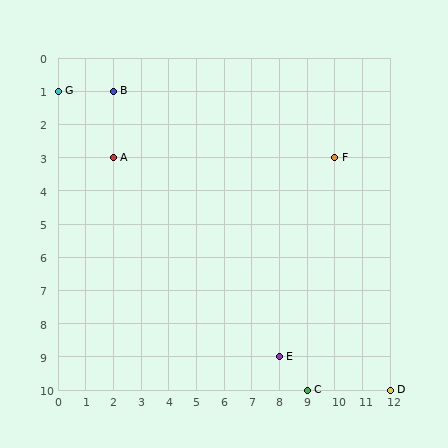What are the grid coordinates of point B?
Point B is at grid coordinates (2, 1).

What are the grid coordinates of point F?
Point F is at grid coordinates (10, 3).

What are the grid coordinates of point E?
Point E is at grid coordinates (8, 9).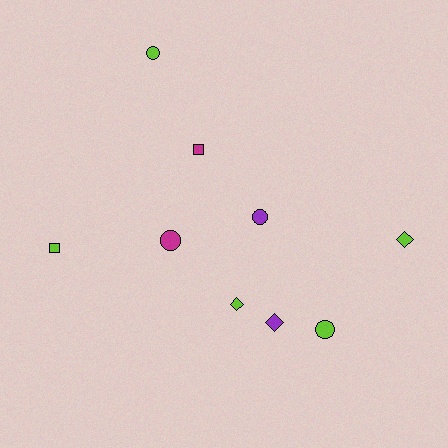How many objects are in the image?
There are 9 objects.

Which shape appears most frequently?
Circle, with 4 objects.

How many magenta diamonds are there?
There are no magenta diamonds.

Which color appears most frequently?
Lime, with 5 objects.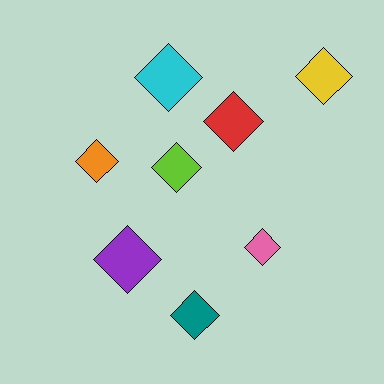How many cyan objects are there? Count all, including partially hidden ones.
There is 1 cyan object.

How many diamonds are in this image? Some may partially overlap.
There are 8 diamonds.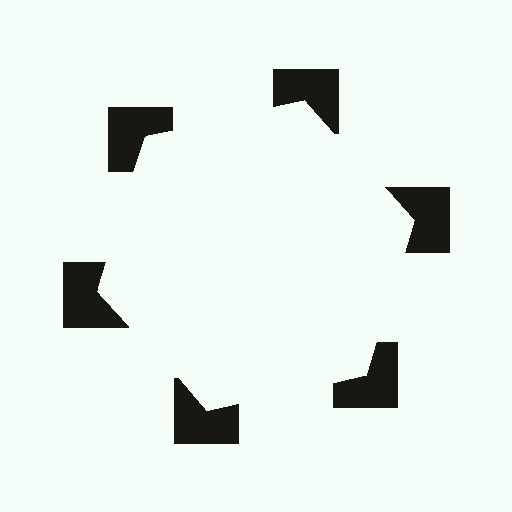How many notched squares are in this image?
There are 6 — one at each vertex of the illusory hexagon.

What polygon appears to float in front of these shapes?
An illusory hexagon — its edges are inferred from the aligned wedge cuts in the notched squares, not physically drawn.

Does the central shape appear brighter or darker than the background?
It typically appears slightly brighter than the background, even though no actual brightness change is drawn.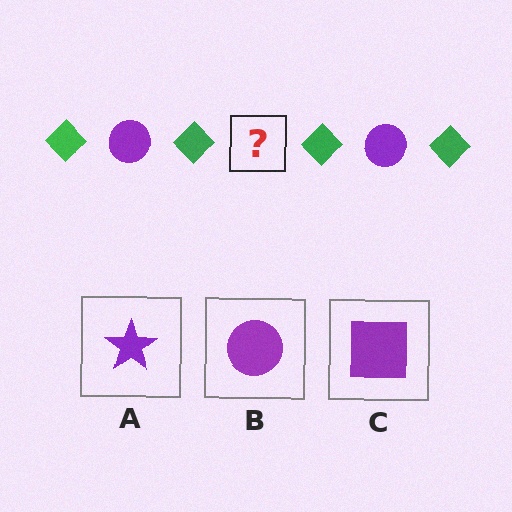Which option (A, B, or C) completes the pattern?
B.